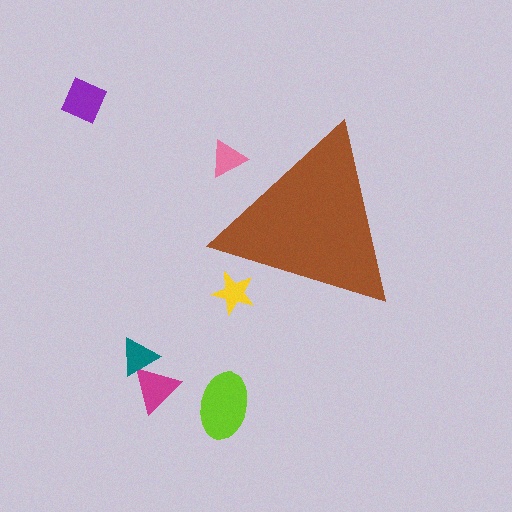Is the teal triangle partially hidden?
No, the teal triangle is fully visible.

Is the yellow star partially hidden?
Yes, the yellow star is partially hidden behind the brown triangle.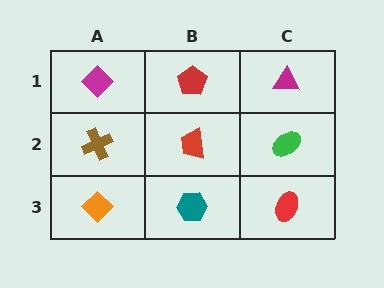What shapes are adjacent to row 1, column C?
A green ellipse (row 2, column C), a red pentagon (row 1, column B).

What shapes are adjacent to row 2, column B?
A red pentagon (row 1, column B), a teal hexagon (row 3, column B), a brown cross (row 2, column A), a green ellipse (row 2, column C).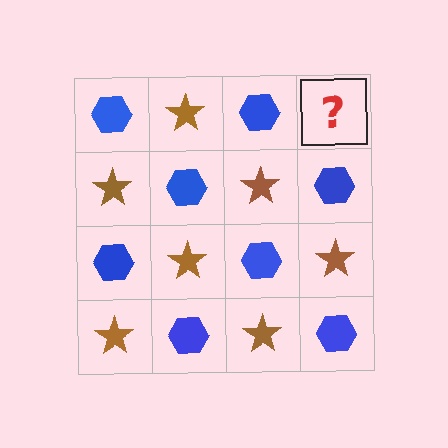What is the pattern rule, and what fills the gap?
The rule is that it alternates blue hexagon and brown star in a checkerboard pattern. The gap should be filled with a brown star.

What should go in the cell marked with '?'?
The missing cell should contain a brown star.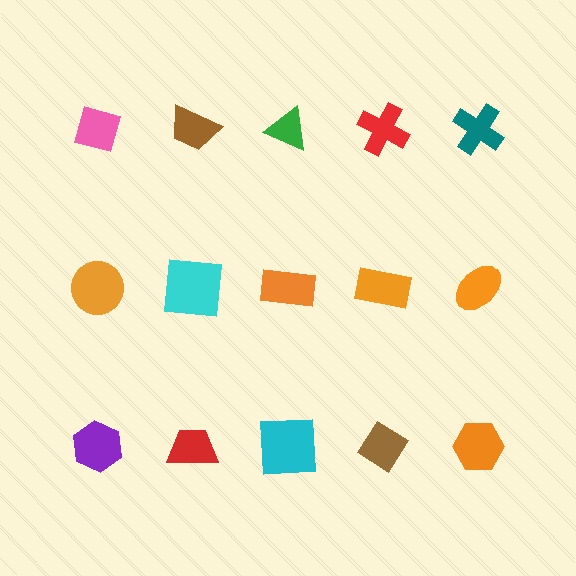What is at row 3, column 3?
A cyan square.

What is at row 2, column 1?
An orange circle.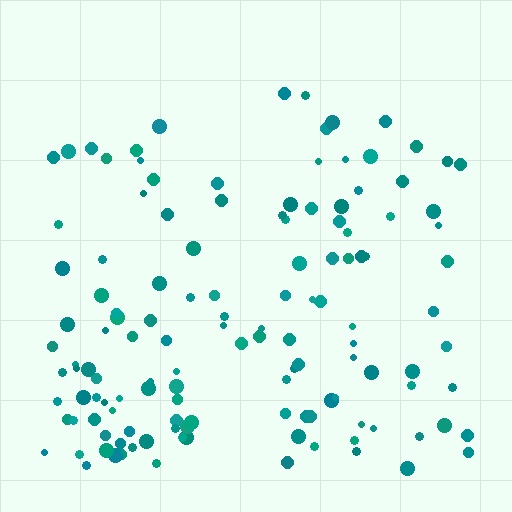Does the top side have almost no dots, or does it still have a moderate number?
Still a moderate number, just noticeably fewer than the bottom.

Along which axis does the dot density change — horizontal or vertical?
Vertical.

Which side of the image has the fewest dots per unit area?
The top.